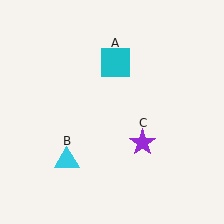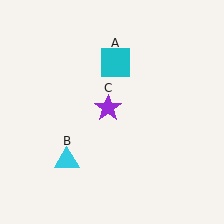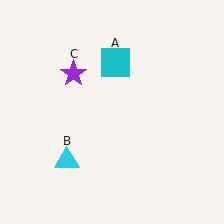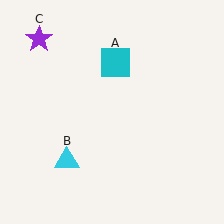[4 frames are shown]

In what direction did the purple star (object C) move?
The purple star (object C) moved up and to the left.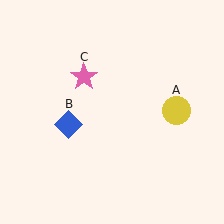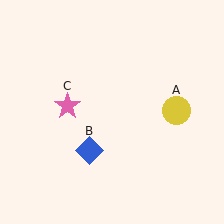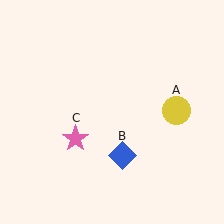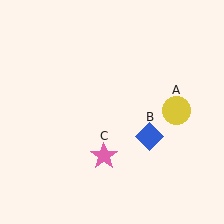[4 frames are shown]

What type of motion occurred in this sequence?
The blue diamond (object B), pink star (object C) rotated counterclockwise around the center of the scene.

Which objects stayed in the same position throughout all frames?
Yellow circle (object A) remained stationary.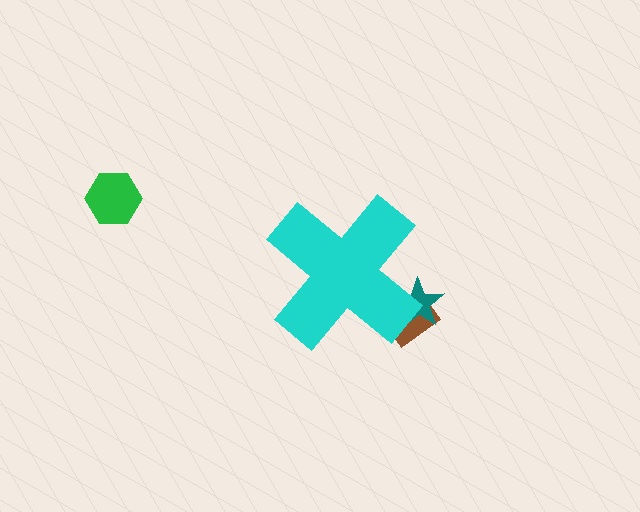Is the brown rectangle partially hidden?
Yes, the brown rectangle is partially hidden behind the cyan cross.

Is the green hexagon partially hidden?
No, the green hexagon is fully visible.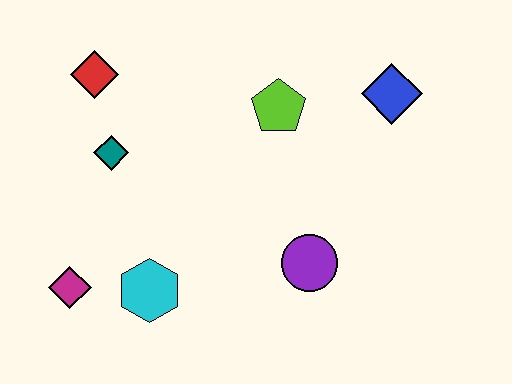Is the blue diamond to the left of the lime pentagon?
No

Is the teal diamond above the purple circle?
Yes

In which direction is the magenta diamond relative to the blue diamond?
The magenta diamond is to the left of the blue diamond.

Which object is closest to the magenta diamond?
The cyan hexagon is closest to the magenta diamond.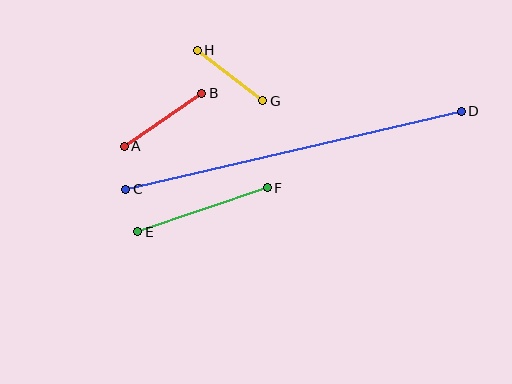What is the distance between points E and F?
The distance is approximately 137 pixels.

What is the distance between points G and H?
The distance is approximately 83 pixels.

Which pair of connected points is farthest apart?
Points C and D are farthest apart.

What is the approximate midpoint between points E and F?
The midpoint is at approximately (202, 210) pixels.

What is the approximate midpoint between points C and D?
The midpoint is at approximately (294, 150) pixels.